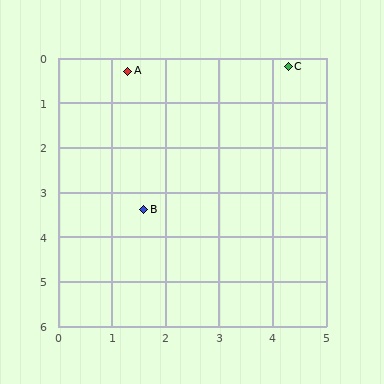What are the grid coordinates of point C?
Point C is at approximately (4.3, 0.2).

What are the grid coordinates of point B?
Point B is at approximately (1.6, 3.4).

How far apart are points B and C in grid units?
Points B and C are about 4.2 grid units apart.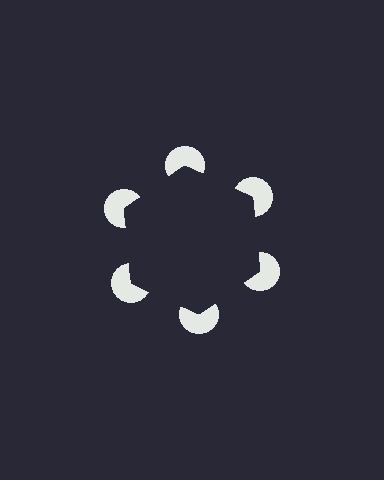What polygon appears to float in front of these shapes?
An illusory hexagon — its edges are inferred from the aligned wedge cuts in the pac-man discs, not physically drawn.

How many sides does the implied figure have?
6 sides.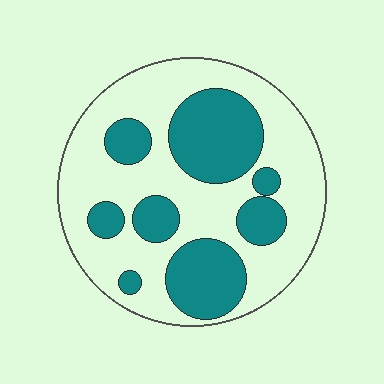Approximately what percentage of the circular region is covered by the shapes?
Approximately 35%.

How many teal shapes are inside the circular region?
8.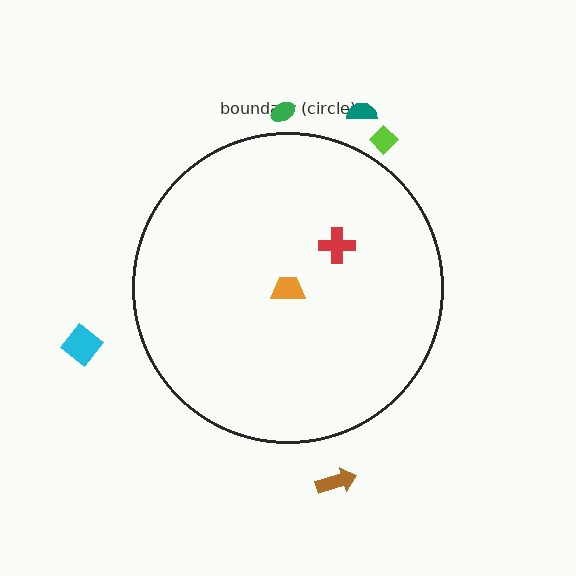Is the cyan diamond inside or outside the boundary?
Outside.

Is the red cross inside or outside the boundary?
Inside.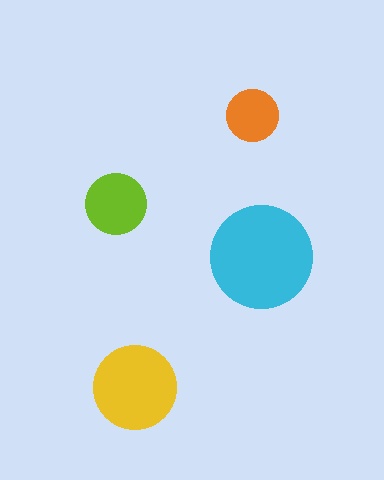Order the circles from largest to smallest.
the cyan one, the yellow one, the lime one, the orange one.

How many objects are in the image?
There are 4 objects in the image.